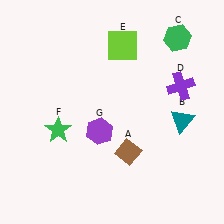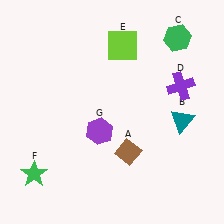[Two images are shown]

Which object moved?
The green star (F) moved down.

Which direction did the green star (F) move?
The green star (F) moved down.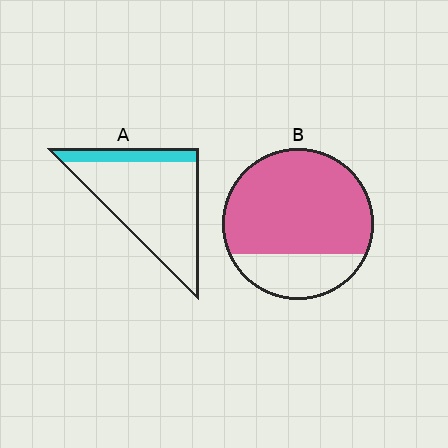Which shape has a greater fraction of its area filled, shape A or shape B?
Shape B.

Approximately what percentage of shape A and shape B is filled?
A is approximately 20% and B is approximately 75%.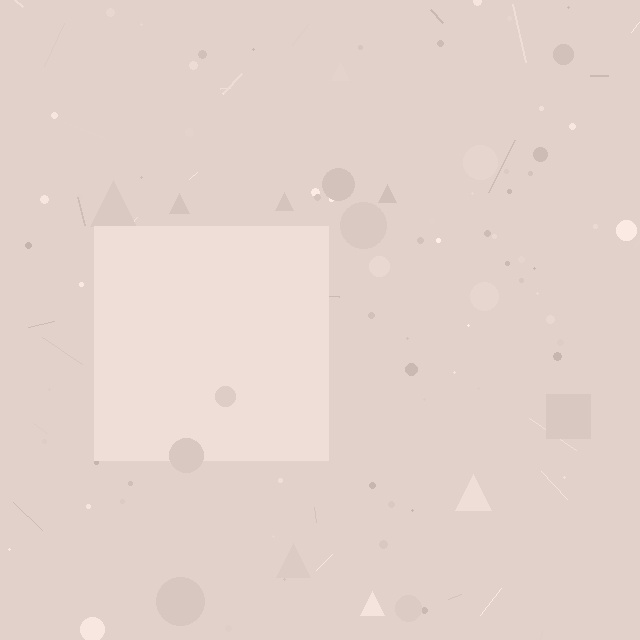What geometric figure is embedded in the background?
A square is embedded in the background.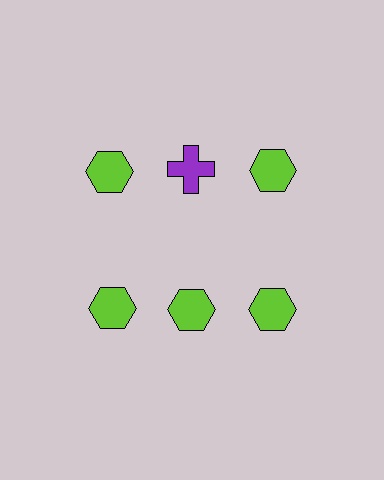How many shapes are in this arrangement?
There are 6 shapes arranged in a grid pattern.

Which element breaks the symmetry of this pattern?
The purple cross in the top row, second from left column breaks the symmetry. All other shapes are lime hexagons.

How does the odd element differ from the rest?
It differs in both color (purple instead of lime) and shape (cross instead of hexagon).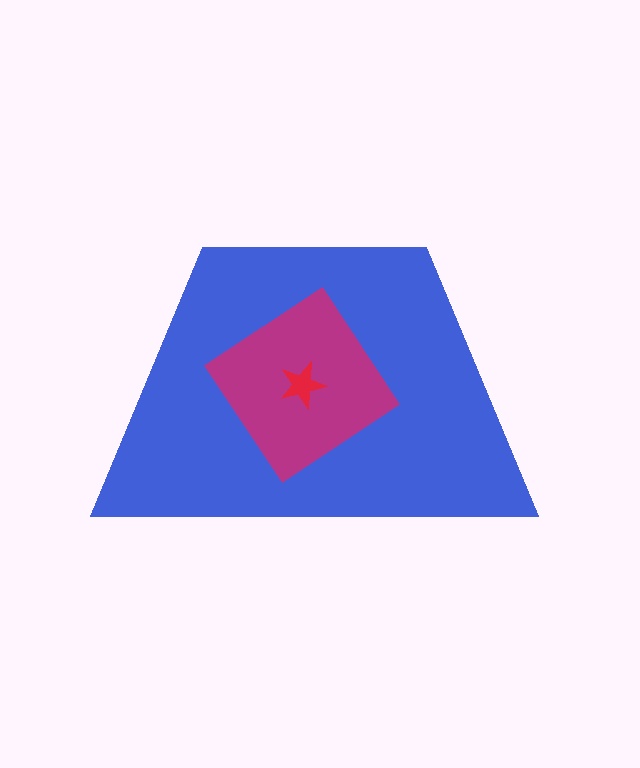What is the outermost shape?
The blue trapezoid.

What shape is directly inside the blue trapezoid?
The magenta diamond.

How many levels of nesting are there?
3.